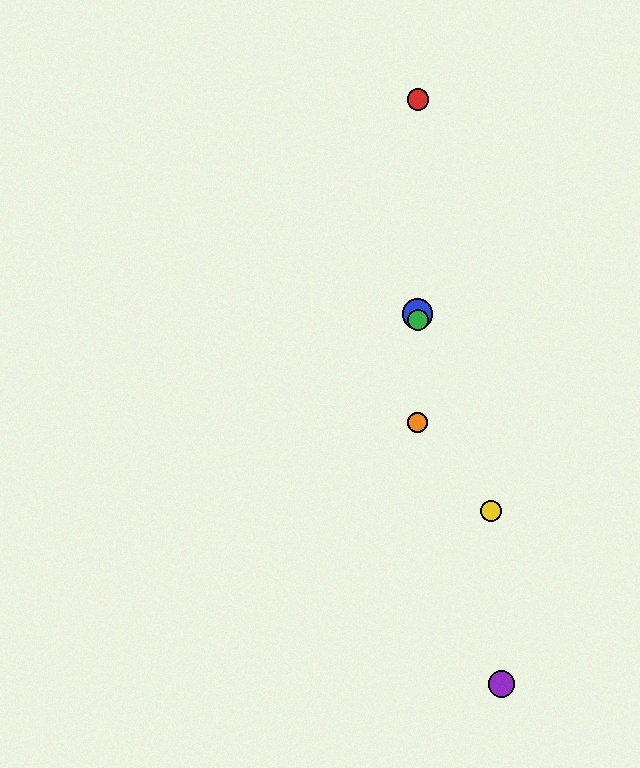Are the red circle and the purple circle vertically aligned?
No, the red circle is at x≈418 and the purple circle is at x≈502.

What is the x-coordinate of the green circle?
The green circle is at x≈418.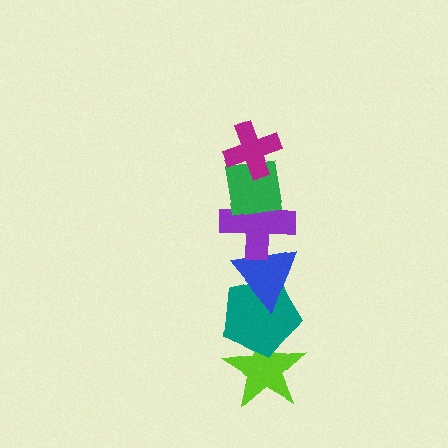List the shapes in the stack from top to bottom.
From top to bottom: the magenta cross, the green square, the purple cross, the blue triangle, the teal pentagon, the lime star.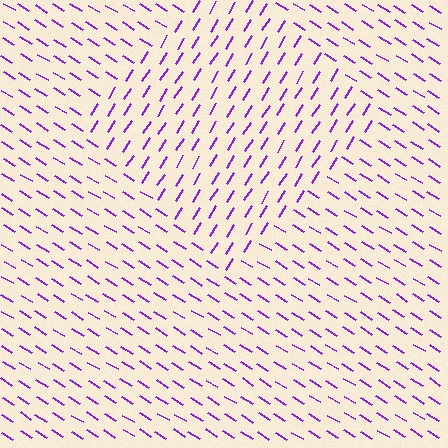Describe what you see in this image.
The image is filled with small purple line segments. A diamond region in the image has lines oriented differently from the surrounding lines, creating a visible texture boundary.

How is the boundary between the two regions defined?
The boundary is defined purely by a change in line orientation (approximately 90 degrees difference). All lines are the same color and thickness.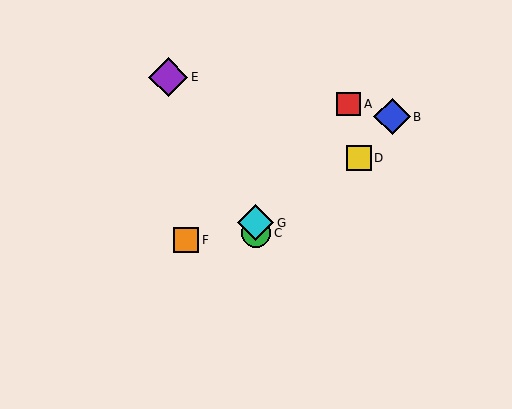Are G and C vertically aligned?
Yes, both are at x≈256.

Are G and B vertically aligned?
No, G is at x≈256 and B is at x≈392.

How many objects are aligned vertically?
2 objects (C, G) are aligned vertically.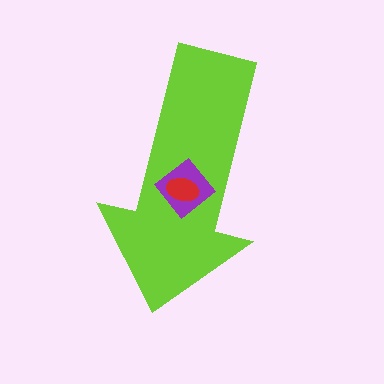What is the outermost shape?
The lime arrow.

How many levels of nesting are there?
3.